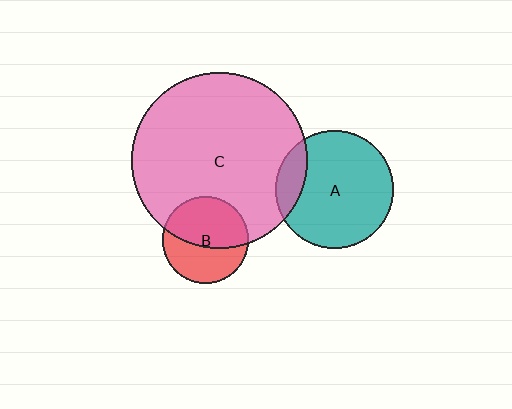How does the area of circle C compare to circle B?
Approximately 4.1 times.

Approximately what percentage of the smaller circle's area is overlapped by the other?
Approximately 55%.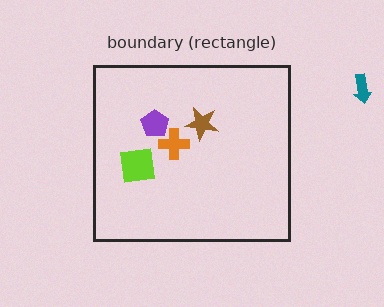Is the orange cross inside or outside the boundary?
Inside.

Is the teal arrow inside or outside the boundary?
Outside.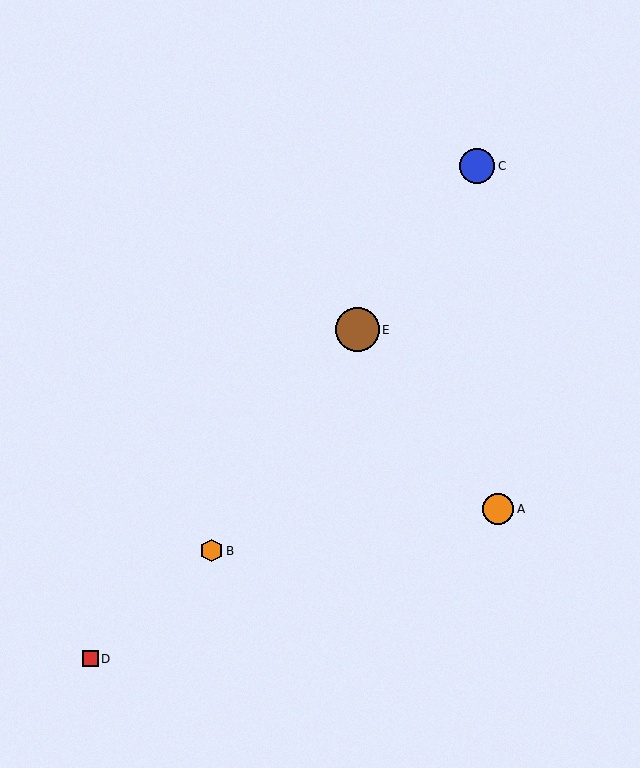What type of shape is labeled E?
Shape E is a brown circle.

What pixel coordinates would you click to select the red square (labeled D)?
Click at (90, 659) to select the red square D.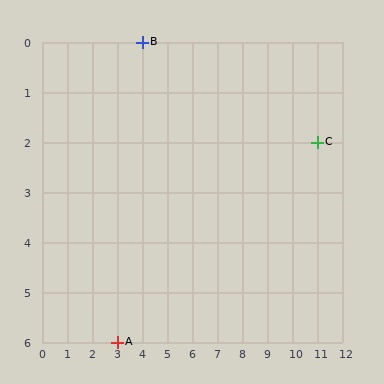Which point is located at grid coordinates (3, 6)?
Point A is at (3, 6).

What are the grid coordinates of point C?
Point C is at grid coordinates (11, 2).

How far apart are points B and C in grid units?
Points B and C are 7 columns and 2 rows apart (about 7.3 grid units diagonally).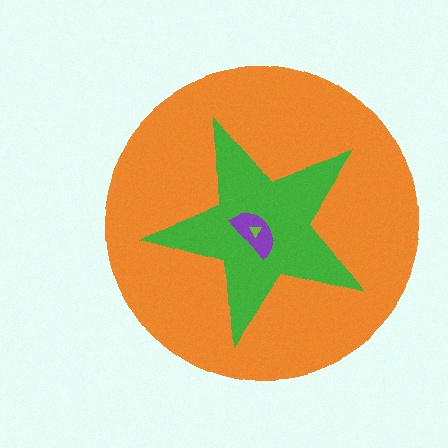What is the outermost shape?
The orange circle.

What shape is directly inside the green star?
The purple semicircle.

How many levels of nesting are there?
4.